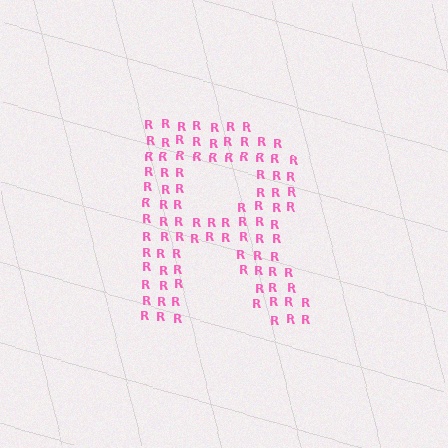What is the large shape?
The large shape is the letter R.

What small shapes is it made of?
It is made of small letter R's.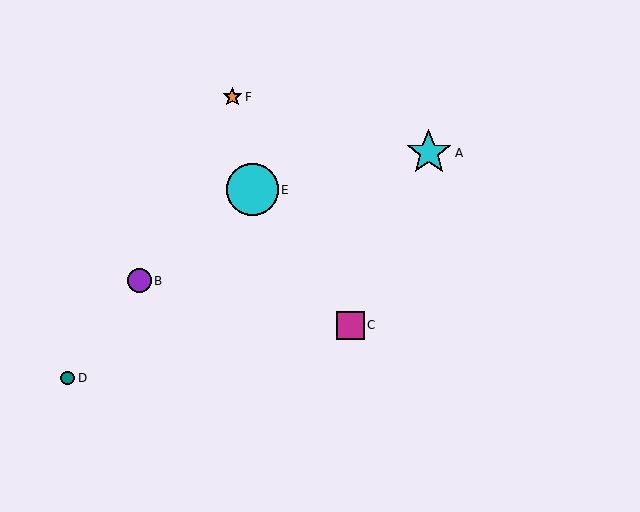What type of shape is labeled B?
Shape B is a purple circle.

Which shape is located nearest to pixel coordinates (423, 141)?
The cyan star (labeled A) at (429, 153) is nearest to that location.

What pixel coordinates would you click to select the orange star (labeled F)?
Click at (232, 97) to select the orange star F.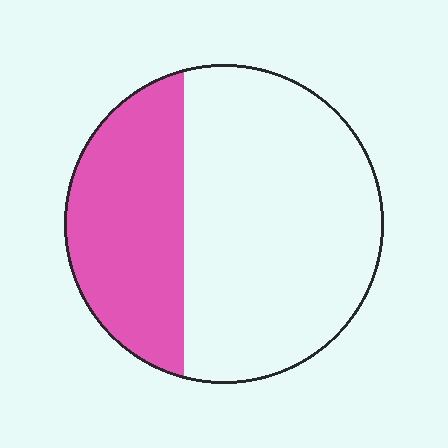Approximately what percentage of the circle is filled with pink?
Approximately 35%.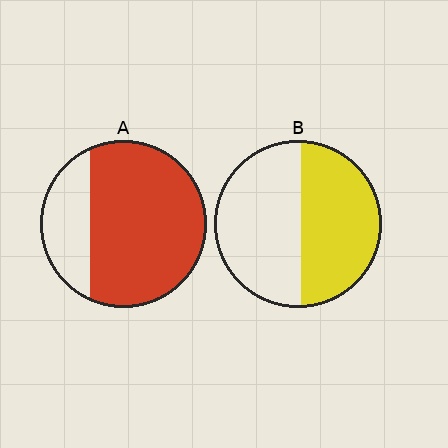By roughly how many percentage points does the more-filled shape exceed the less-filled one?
By roughly 25 percentage points (A over B).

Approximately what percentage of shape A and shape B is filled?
A is approximately 75% and B is approximately 50%.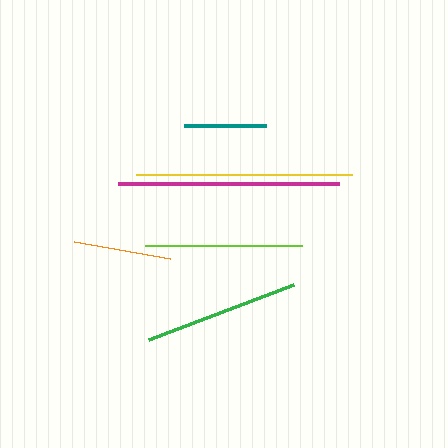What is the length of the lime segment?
The lime segment is approximately 157 pixels long.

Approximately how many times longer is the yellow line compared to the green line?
The yellow line is approximately 1.4 times the length of the green line.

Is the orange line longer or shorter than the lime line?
The lime line is longer than the orange line.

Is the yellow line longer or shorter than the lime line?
The yellow line is longer than the lime line.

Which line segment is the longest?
The magenta line is the longest at approximately 221 pixels.